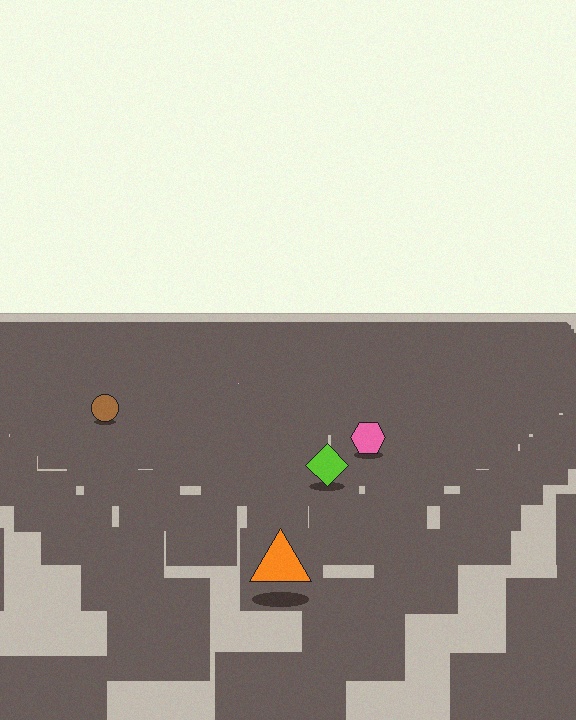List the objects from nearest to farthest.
From nearest to farthest: the orange triangle, the lime diamond, the pink hexagon, the brown circle.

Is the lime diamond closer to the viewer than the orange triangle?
No. The orange triangle is closer — you can tell from the texture gradient: the ground texture is coarser near it.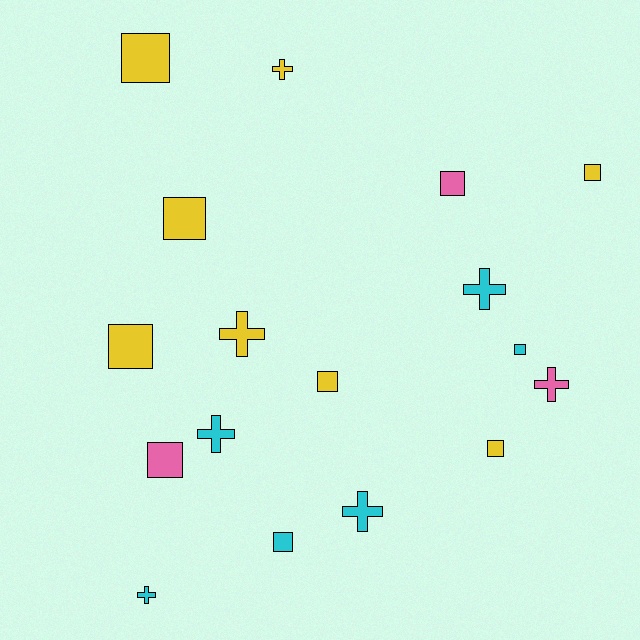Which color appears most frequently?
Yellow, with 8 objects.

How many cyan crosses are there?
There are 4 cyan crosses.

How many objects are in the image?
There are 17 objects.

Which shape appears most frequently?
Square, with 10 objects.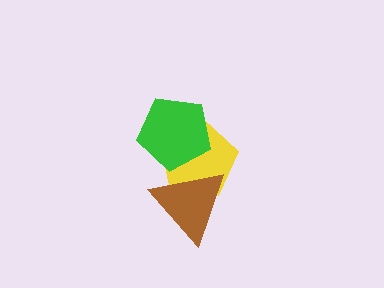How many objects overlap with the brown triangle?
2 objects overlap with the brown triangle.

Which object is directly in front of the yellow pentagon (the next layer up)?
The brown triangle is directly in front of the yellow pentagon.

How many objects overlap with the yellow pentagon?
2 objects overlap with the yellow pentagon.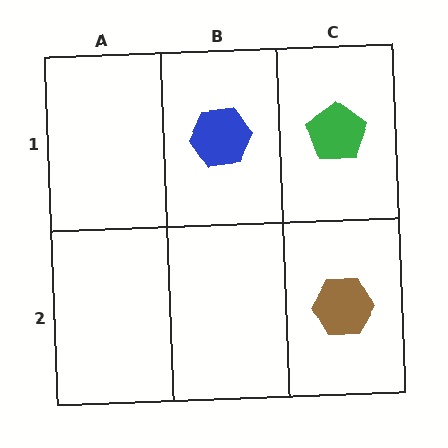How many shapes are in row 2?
1 shape.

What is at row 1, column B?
A blue hexagon.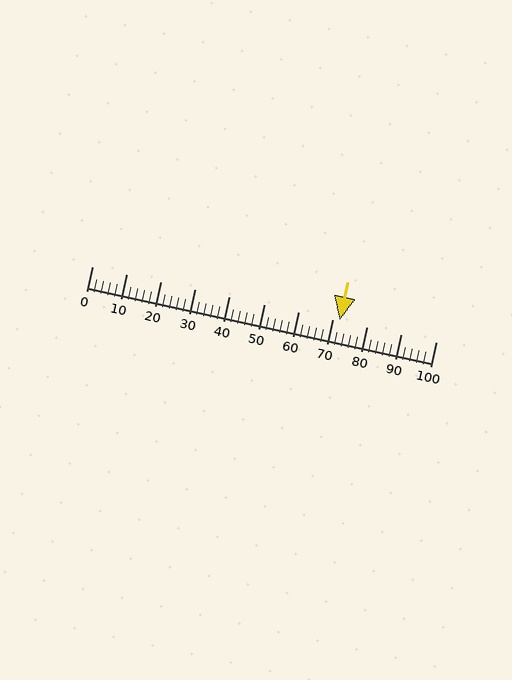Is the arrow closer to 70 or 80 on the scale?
The arrow is closer to 70.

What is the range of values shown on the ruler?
The ruler shows values from 0 to 100.